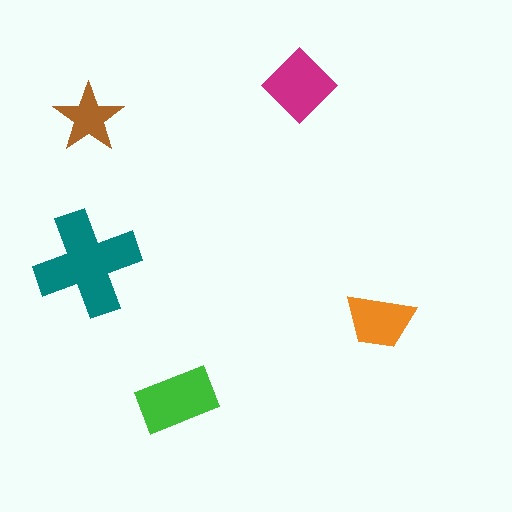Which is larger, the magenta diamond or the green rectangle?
The green rectangle.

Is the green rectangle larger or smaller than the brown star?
Larger.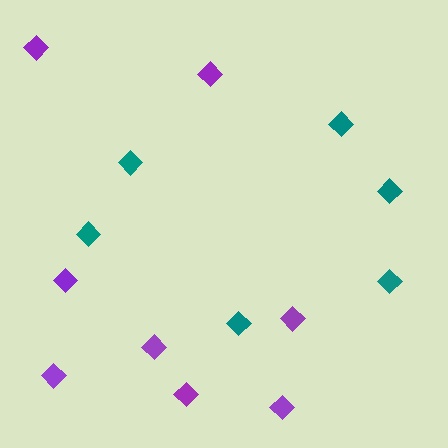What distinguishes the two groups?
There are 2 groups: one group of purple diamonds (8) and one group of teal diamonds (6).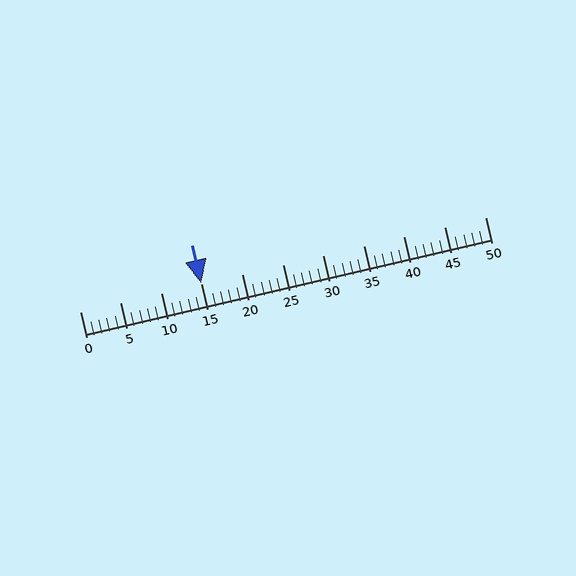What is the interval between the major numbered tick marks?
The major tick marks are spaced 5 units apart.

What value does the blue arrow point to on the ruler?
The blue arrow points to approximately 15.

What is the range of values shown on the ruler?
The ruler shows values from 0 to 50.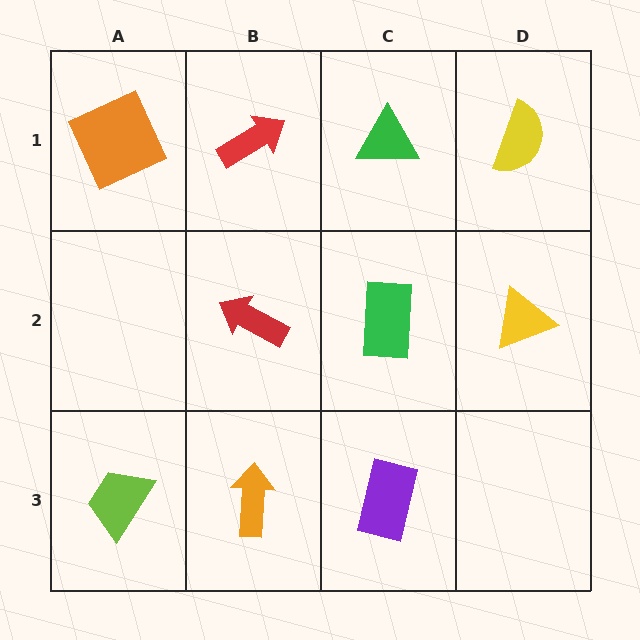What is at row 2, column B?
A red arrow.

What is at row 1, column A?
An orange square.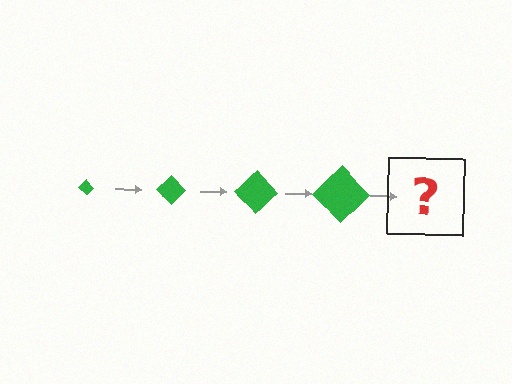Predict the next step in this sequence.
The next step is a green diamond, larger than the previous one.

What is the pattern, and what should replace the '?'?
The pattern is that the diamond gets progressively larger each step. The '?' should be a green diamond, larger than the previous one.